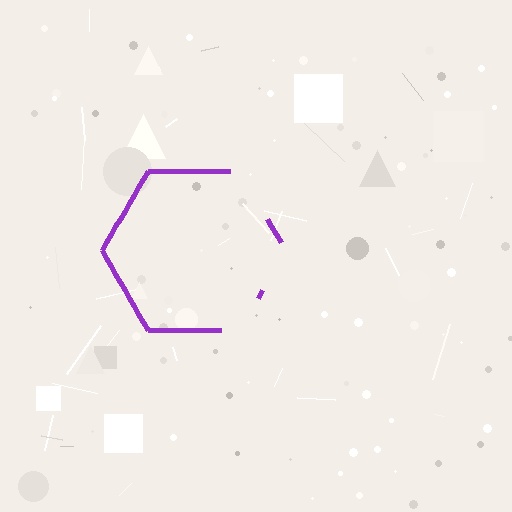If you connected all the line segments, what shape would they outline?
They would outline a hexagon.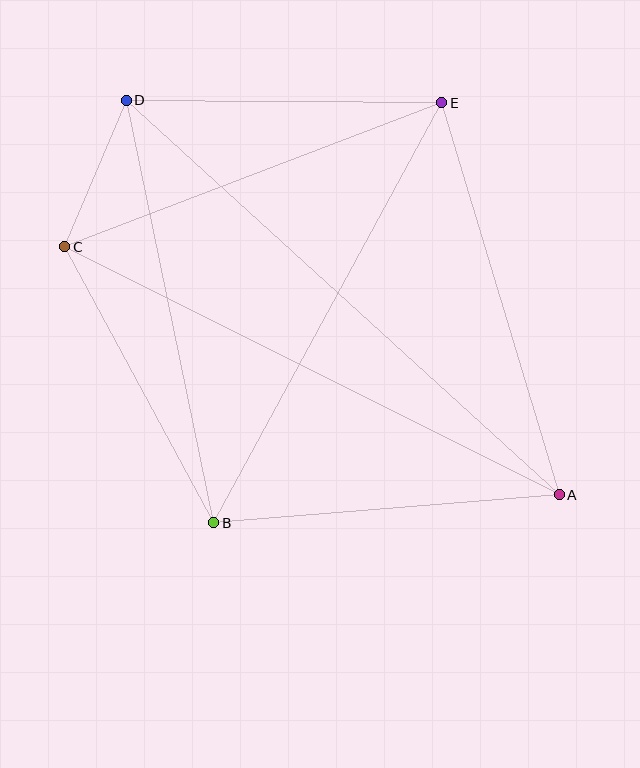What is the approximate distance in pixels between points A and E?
The distance between A and E is approximately 410 pixels.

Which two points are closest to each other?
Points C and D are closest to each other.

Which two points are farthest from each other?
Points A and D are farthest from each other.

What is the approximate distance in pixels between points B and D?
The distance between B and D is approximately 431 pixels.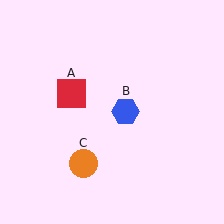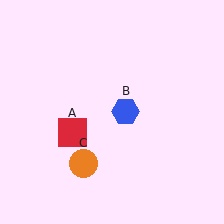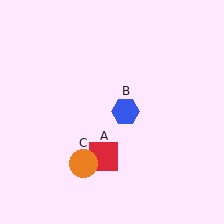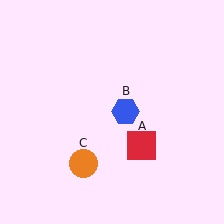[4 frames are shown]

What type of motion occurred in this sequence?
The red square (object A) rotated counterclockwise around the center of the scene.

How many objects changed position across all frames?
1 object changed position: red square (object A).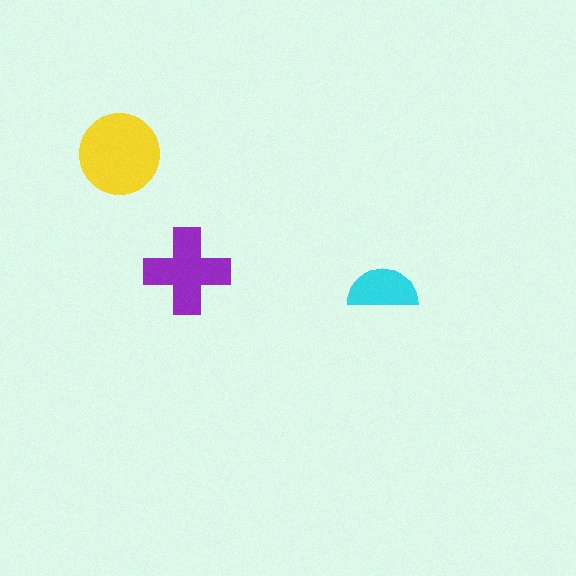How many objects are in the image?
There are 3 objects in the image.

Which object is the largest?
The yellow circle.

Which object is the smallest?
The cyan semicircle.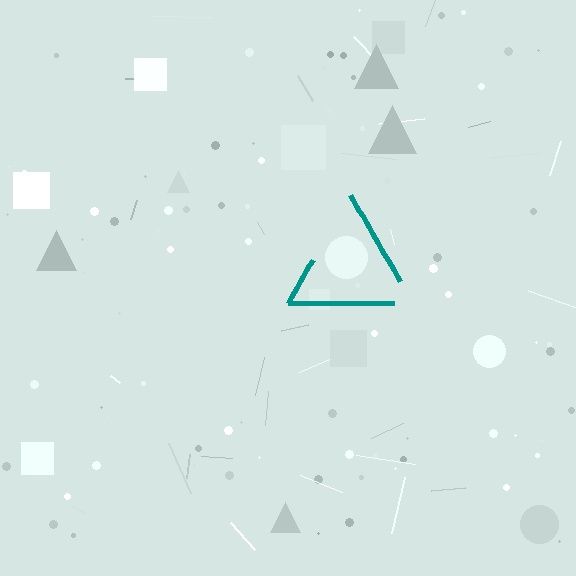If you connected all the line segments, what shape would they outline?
They would outline a triangle.